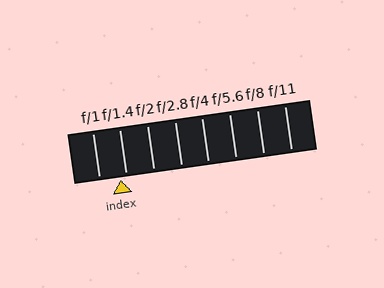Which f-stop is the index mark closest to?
The index mark is closest to f/1.4.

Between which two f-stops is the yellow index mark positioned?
The index mark is between f/1 and f/1.4.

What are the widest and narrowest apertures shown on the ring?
The widest aperture shown is f/1 and the narrowest is f/11.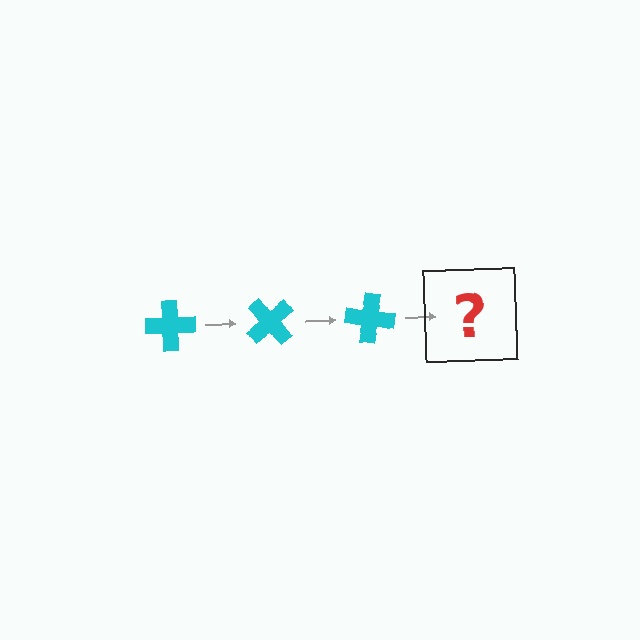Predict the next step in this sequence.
The next step is a cyan cross rotated 150 degrees.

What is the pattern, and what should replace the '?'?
The pattern is that the cross rotates 50 degrees each step. The '?' should be a cyan cross rotated 150 degrees.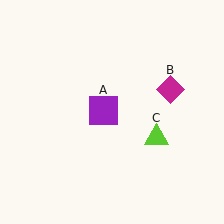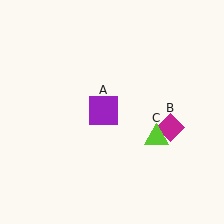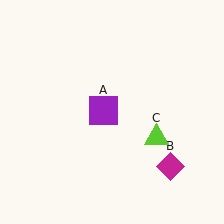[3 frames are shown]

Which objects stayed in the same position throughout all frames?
Purple square (object A) and lime triangle (object C) remained stationary.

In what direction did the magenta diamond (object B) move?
The magenta diamond (object B) moved down.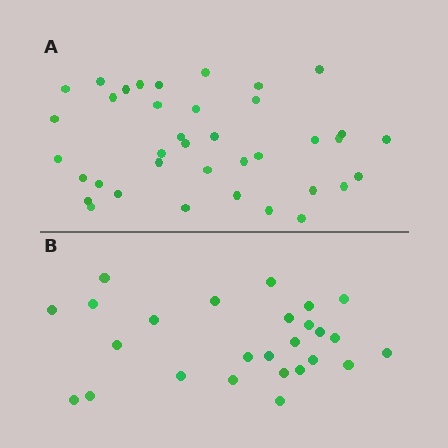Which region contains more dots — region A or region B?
Region A (the top region) has more dots.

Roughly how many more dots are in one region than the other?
Region A has roughly 12 or so more dots than region B.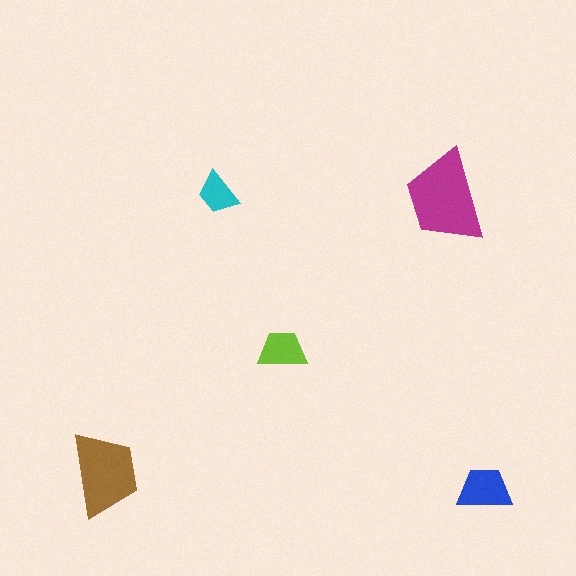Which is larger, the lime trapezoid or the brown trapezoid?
The brown one.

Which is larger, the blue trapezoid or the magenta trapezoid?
The magenta one.